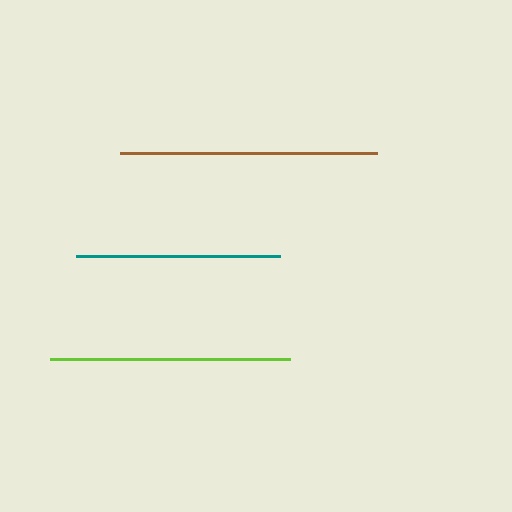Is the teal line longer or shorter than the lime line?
The lime line is longer than the teal line.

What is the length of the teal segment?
The teal segment is approximately 204 pixels long.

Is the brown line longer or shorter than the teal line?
The brown line is longer than the teal line.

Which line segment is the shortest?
The teal line is the shortest at approximately 204 pixels.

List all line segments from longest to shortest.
From longest to shortest: brown, lime, teal.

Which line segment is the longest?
The brown line is the longest at approximately 257 pixels.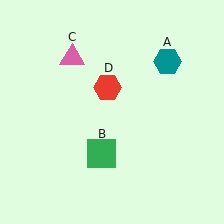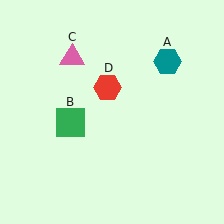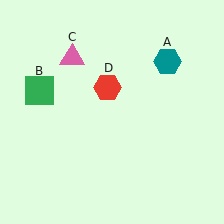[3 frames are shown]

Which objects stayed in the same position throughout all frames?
Teal hexagon (object A) and pink triangle (object C) and red hexagon (object D) remained stationary.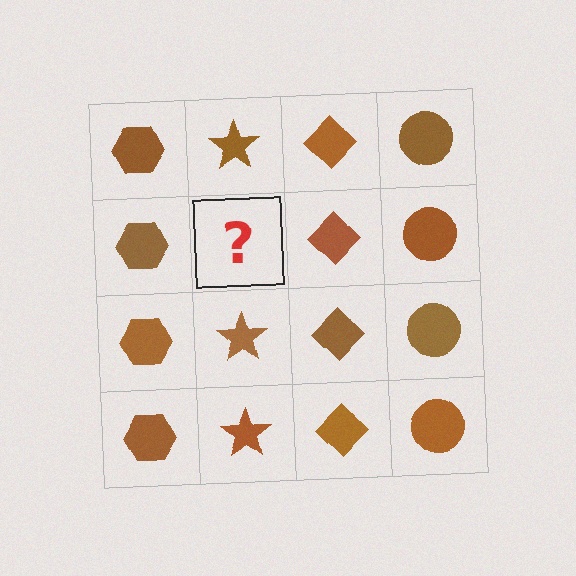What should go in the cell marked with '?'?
The missing cell should contain a brown star.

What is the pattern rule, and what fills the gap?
The rule is that each column has a consistent shape. The gap should be filled with a brown star.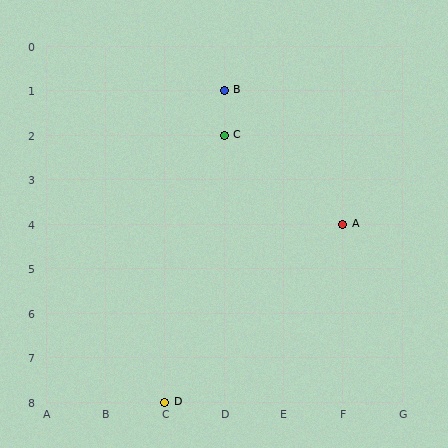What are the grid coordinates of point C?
Point C is at grid coordinates (D, 2).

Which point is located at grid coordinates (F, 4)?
Point A is at (F, 4).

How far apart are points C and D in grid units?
Points C and D are 1 column and 6 rows apart (about 6.1 grid units diagonally).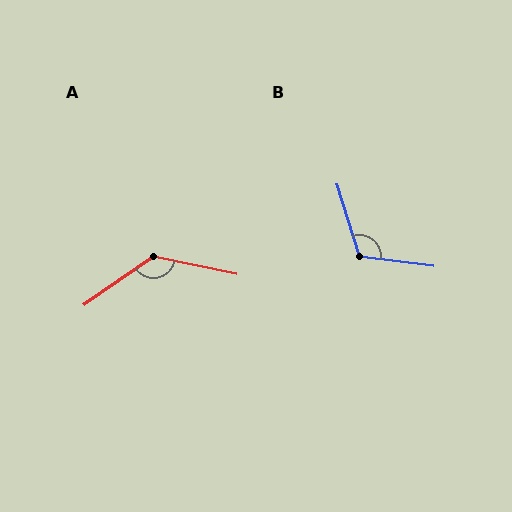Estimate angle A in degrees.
Approximately 133 degrees.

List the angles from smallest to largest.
B (115°), A (133°).